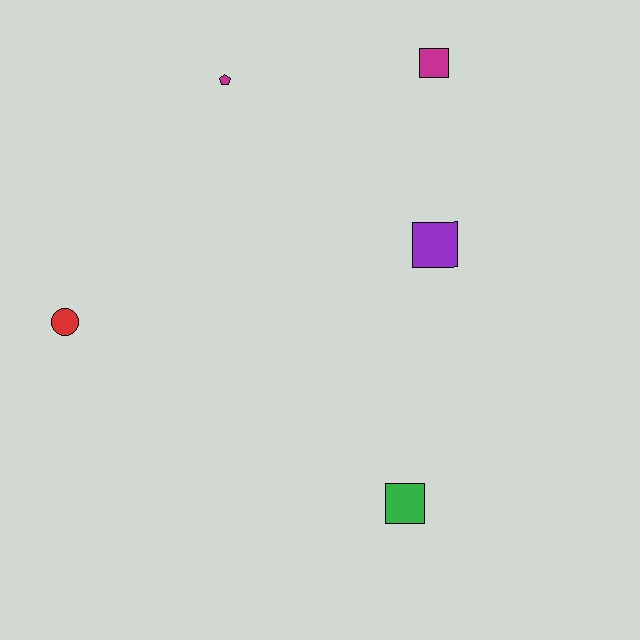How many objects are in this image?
There are 5 objects.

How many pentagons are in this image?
There is 1 pentagon.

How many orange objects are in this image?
There are no orange objects.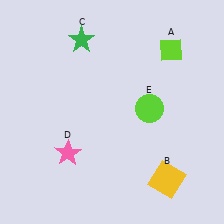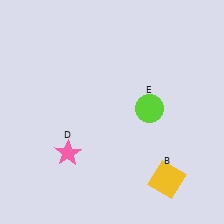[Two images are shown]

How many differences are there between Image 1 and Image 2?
There are 2 differences between the two images.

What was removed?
The green star (C), the lime diamond (A) were removed in Image 2.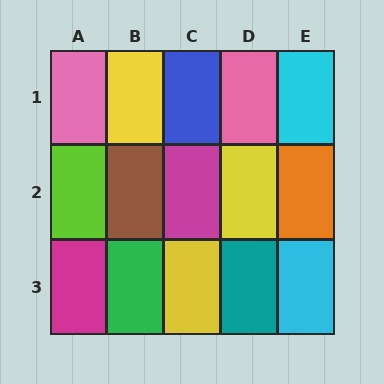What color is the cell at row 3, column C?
Yellow.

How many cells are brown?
1 cell is brown.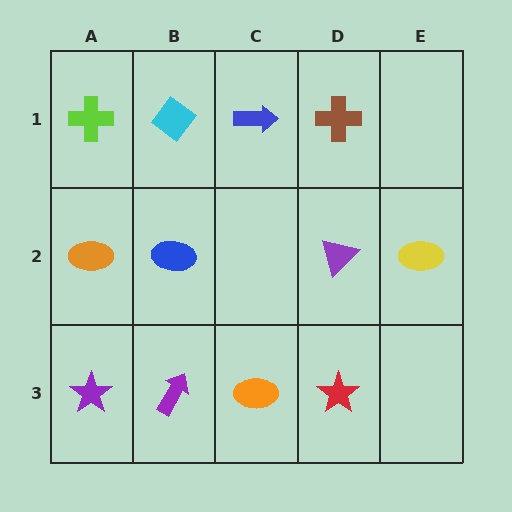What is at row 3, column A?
A purple star.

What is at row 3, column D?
A red star.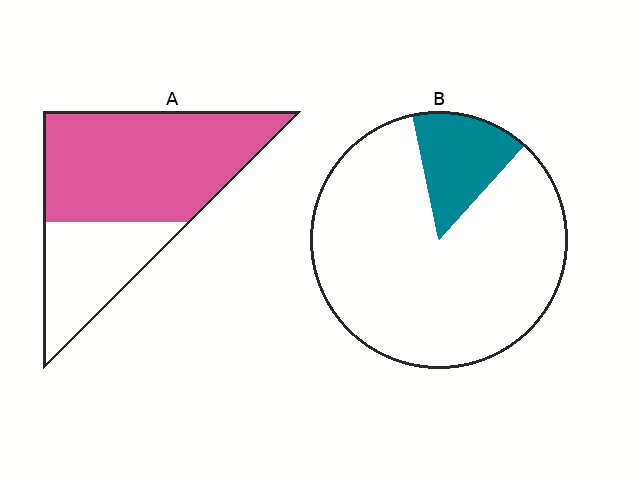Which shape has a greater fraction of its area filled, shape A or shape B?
Shape A.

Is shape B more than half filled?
No.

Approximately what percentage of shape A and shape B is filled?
A is approximately 65% and B is approximately 15%.